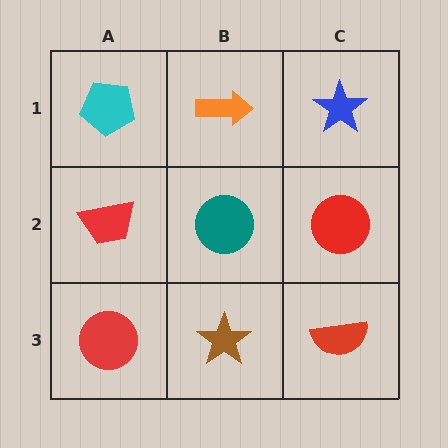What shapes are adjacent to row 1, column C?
A red circle (row 2, column C), an orange arrow (row 1, column B).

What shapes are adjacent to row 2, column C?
A blue star (row 1, column C), a red semicircle (row 3, column C), a teal circle (row 2, column B).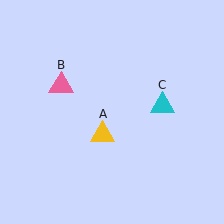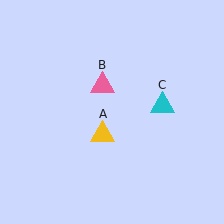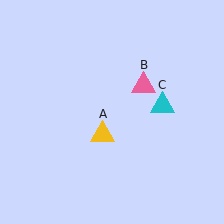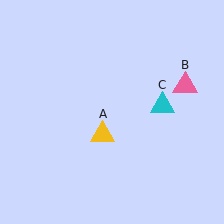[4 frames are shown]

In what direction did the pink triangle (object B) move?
The pink triangle (object B) moved right.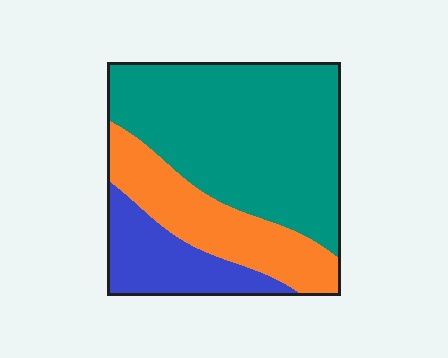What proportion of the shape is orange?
Orange covers 25% of the shape.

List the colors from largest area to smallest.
From largest to smallest: teal, orange, blue.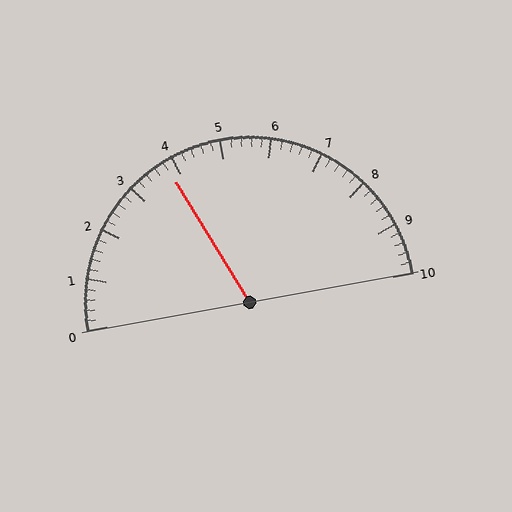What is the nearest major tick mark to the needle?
The nearest major tick mark is 4.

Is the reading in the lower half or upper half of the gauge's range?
The reading is in the lower half of the range (0 to 10).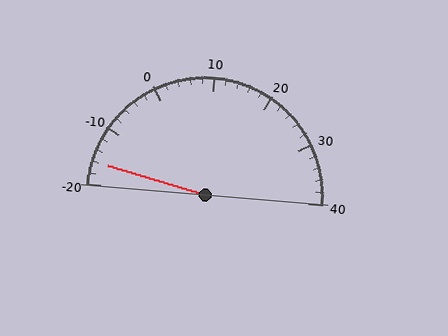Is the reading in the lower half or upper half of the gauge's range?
The reading is in the lower half of the range (-20 to 40).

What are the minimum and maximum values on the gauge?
The gauge ranges from -20 to 40.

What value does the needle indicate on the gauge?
The needle indicates approximately -16.